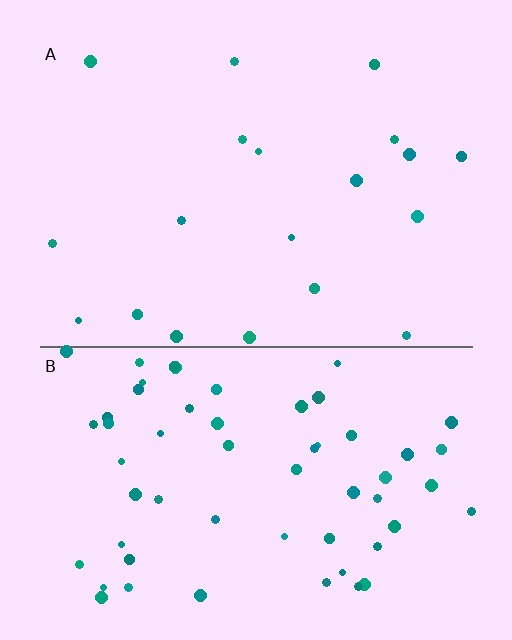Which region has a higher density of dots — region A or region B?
B (the bottom).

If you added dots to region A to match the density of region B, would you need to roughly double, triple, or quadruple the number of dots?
Approximately triple.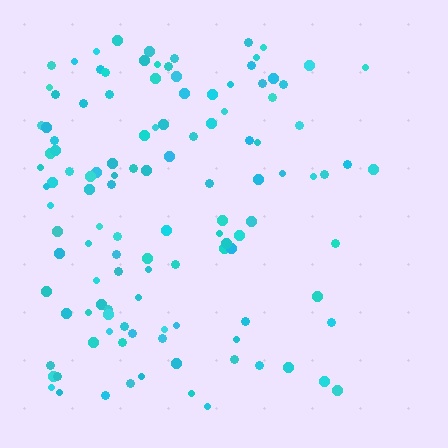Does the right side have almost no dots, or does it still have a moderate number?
Still a moderate number, just noticeably fewer than the left.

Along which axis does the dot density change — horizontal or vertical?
Horizontal.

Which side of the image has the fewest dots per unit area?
The right.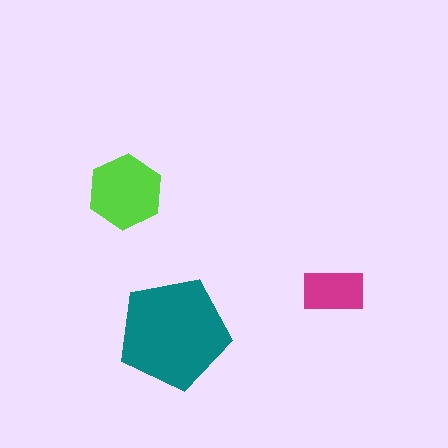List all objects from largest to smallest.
The teal pentagon, the lime hexagon, the magenta rectangle.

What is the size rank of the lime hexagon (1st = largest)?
2nd.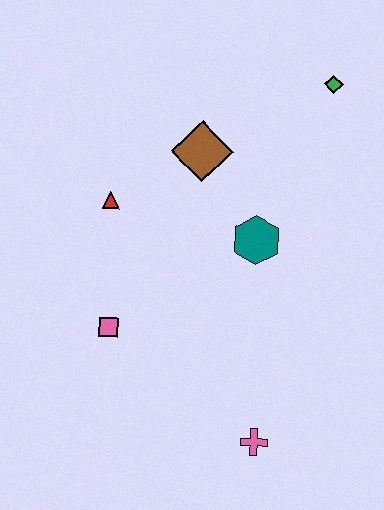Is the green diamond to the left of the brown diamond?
No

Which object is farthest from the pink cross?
The green diamond is farthest from the pink cross.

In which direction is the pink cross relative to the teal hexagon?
The pink cross is below the teal hexagon.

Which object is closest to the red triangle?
The brown diamond is closest to the red triangle.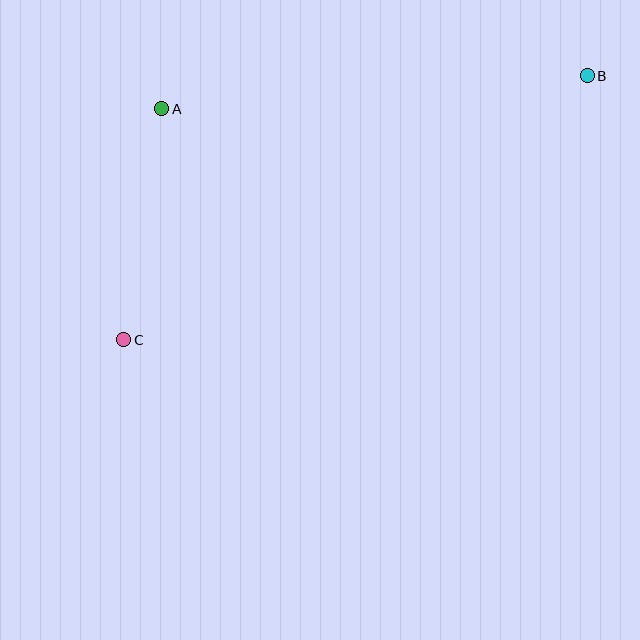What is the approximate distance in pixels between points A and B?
The distance between A and B is approximately 427 pixels.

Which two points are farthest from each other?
Points B and C are farthest from each other.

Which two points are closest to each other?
Points A and C are closest to each other.